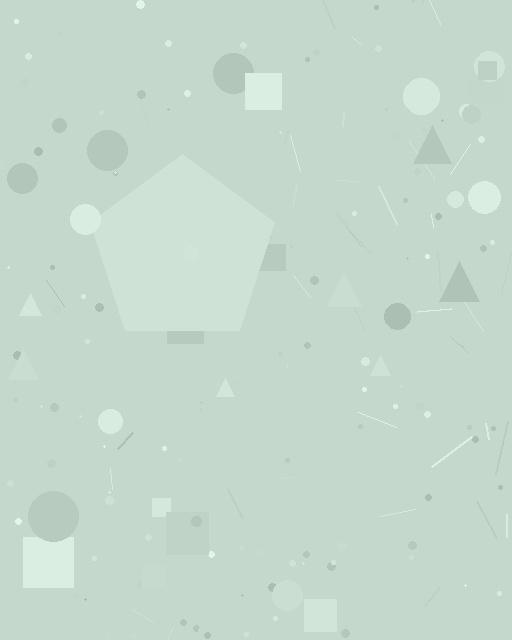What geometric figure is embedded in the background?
A pentagon is embedded in the background.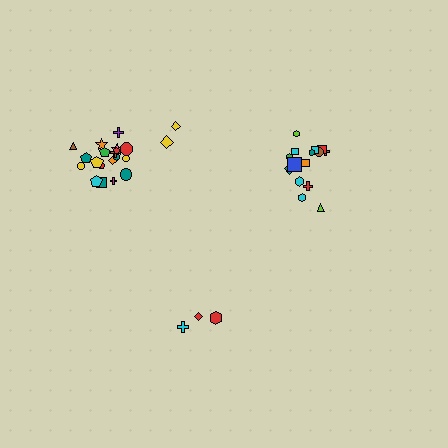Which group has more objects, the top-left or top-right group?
The top-left group.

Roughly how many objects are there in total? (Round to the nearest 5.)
Roughly 40 objects in total.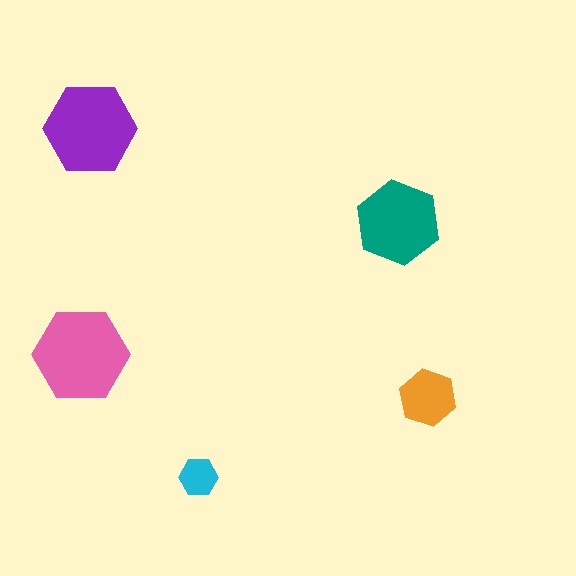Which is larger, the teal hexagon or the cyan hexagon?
The teal one.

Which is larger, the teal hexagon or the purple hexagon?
The purple one.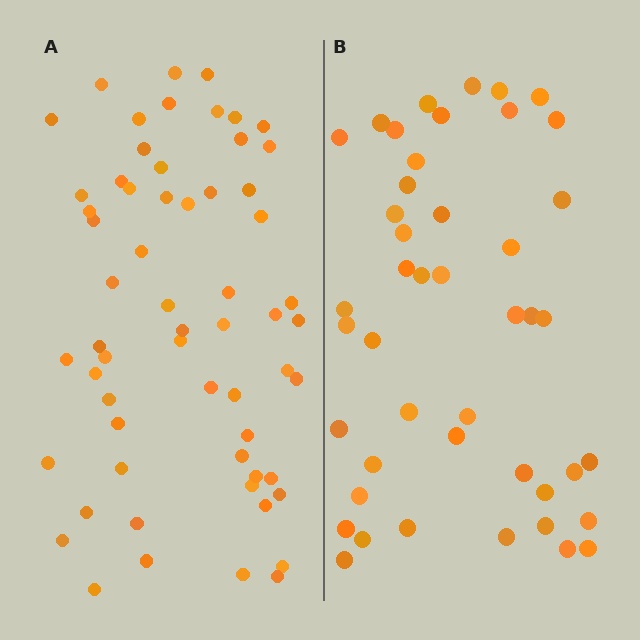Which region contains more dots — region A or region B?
Region A (the left region) has more dots.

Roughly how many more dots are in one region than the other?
Region A has approximately 15 more dots than region B.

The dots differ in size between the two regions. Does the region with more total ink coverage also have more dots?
No. Region B has more total ink coverage because its dots are larger, but region A actually contains more individual dots. Total area can be misleading — the number of items is what matters here.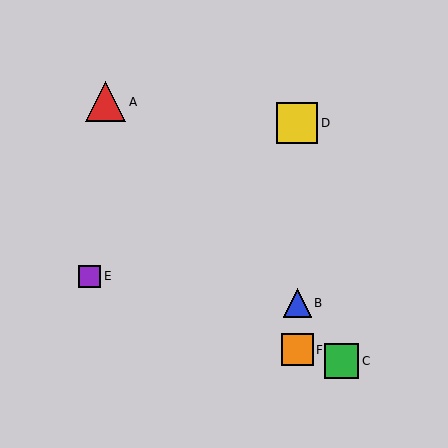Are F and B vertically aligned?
Yes, both are at x≈297.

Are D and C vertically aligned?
No, D is at x≈297 and C is at x≈342.